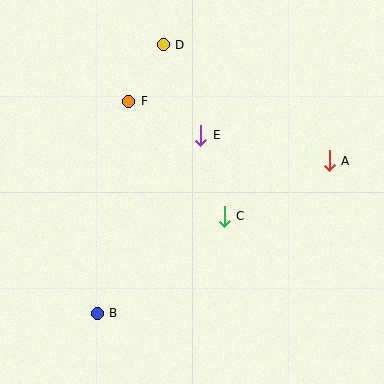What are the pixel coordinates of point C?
Point C is at (224, 216).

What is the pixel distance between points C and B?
The distance between C and B is 160 pixels.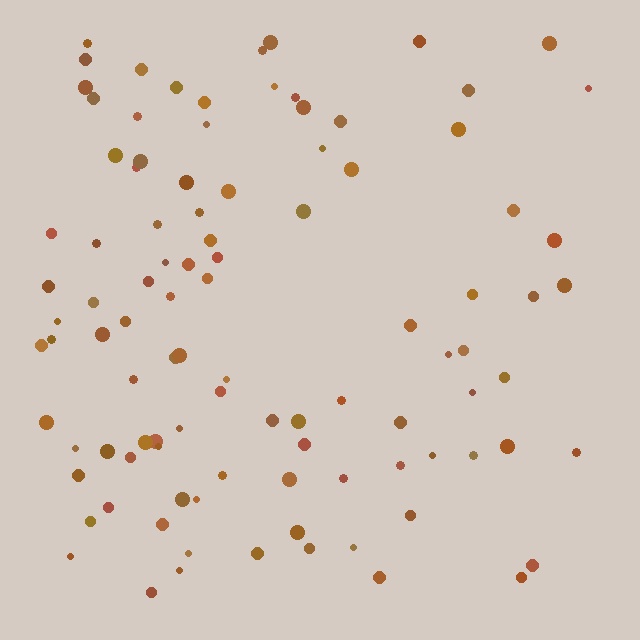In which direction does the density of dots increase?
From right to left, with the left side densest.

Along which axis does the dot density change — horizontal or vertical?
Horizontal.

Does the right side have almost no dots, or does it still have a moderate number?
Still a moderate number, just noticeably fewer than the left.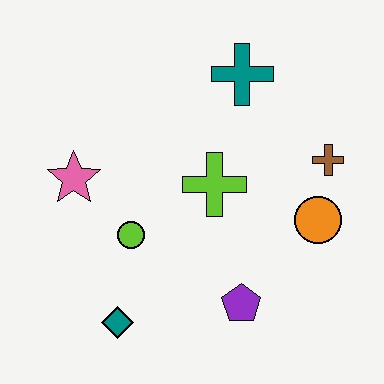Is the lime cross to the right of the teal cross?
No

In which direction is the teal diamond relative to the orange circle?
The teal diamond is to the left of the orange circle.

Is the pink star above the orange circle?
Yes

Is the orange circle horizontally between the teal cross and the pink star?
No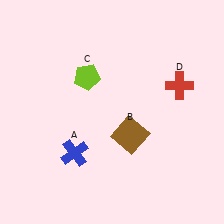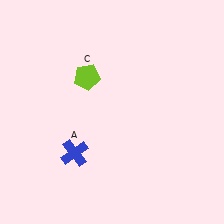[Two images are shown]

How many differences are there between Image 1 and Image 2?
There are 2 differences between the two images.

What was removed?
The brown square (B), the red cross (D) were removed in Image 2.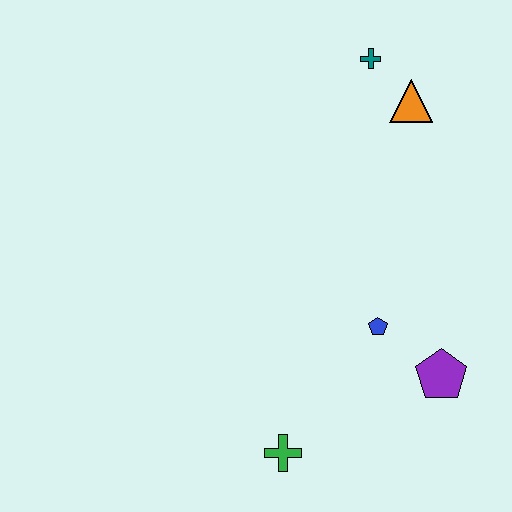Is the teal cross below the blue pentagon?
No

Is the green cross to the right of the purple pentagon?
No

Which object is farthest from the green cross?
The teal cross is farthest from the green cross.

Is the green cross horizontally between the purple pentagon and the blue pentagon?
No